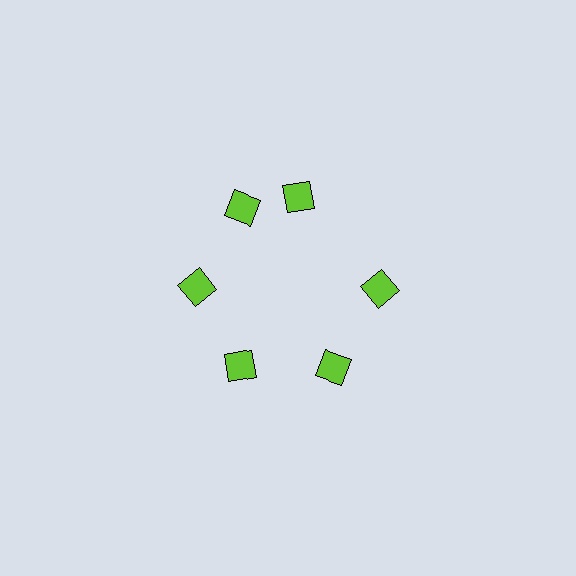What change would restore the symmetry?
The symmetry would be restored by rotating it back into even spacing with its neighbors so that all 6 diamonds sit at equal angles and equal distance from the center.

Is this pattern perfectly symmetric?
No. The 6 lime diamonds are arranged in a ring, but one element near the 1 o'clock position is rotated out of alignment along the ring, breaking the 6-fold rotational symmetry.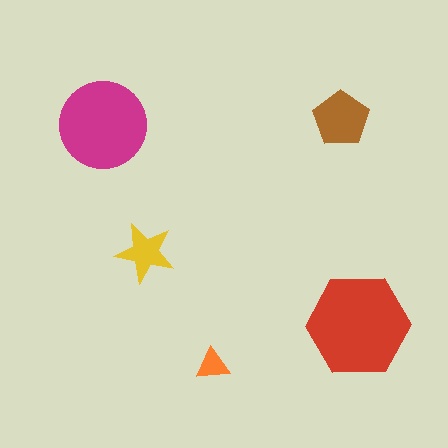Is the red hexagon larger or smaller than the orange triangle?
Larger.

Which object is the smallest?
The orange triangle.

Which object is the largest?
The red hexagon.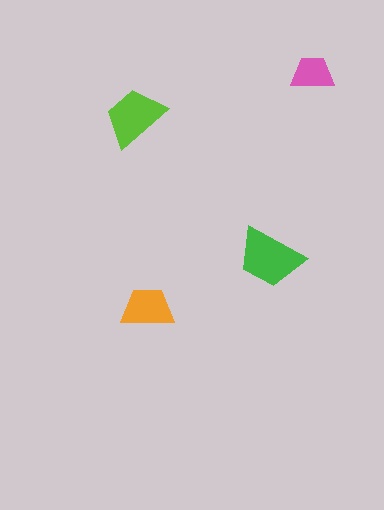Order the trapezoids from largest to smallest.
the green one, the lime one, the orange one, the pink one.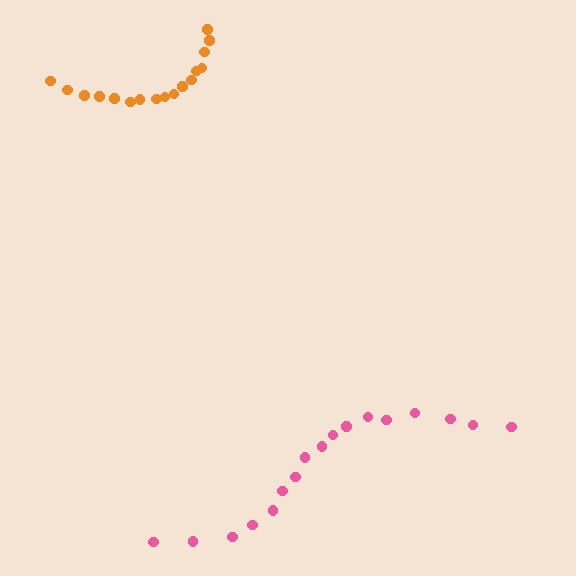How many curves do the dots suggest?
There are 2 distinct paths.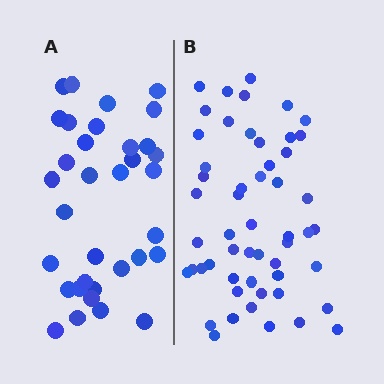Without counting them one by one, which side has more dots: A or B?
Region B (the right region) has more dots.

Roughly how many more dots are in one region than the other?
Region B has approximately 20 more dots than region A.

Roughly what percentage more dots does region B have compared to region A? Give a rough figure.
About 55% more.